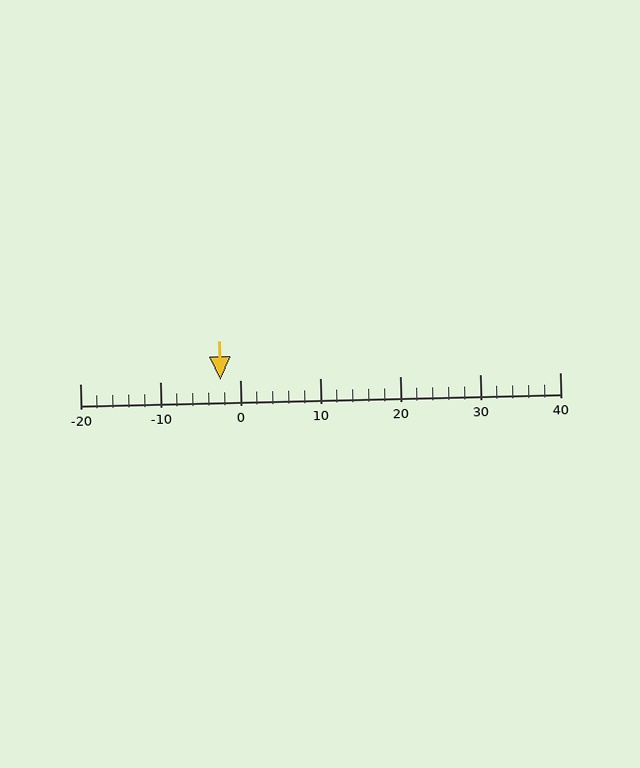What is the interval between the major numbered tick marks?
The major tick marks are spaced 10 units apart.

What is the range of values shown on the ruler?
The ruler shows values from -20 to 40.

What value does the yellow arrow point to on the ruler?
The yellow arrow points to approximately -2.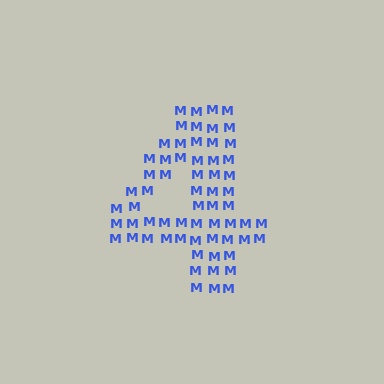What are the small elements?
The small elements are letter M's.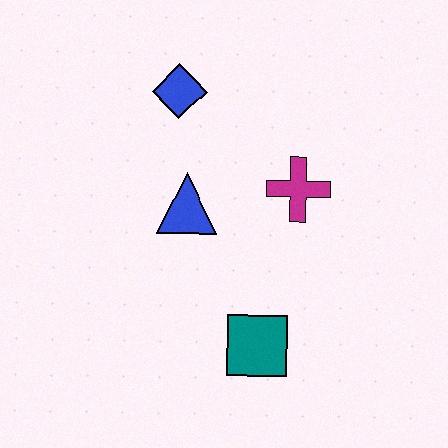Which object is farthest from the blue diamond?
The teal square is farthest from the blue diamond.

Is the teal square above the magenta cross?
No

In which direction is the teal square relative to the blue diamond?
The teal square is below the blue diamond.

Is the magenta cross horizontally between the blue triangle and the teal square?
No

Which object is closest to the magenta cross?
The blue triangle is closest to the magenta cross.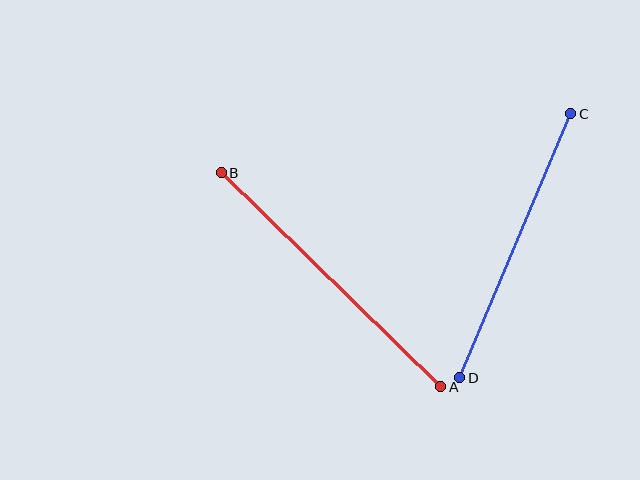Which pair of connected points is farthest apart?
Points A and B are farthest apart.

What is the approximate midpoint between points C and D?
The midpoint is at approximately (515, 246) pixels.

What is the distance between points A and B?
The distance is approximately 307 pixels.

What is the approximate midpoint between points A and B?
The midpoint is at approximately (331, 280) pixels.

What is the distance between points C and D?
The distance is approximately 287 pixels.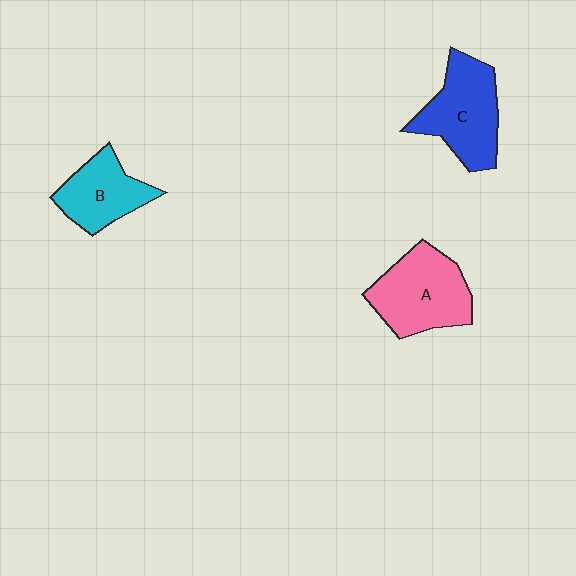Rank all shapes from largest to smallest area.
From largest to smallest: A (pink), C (blue), B (cyan).